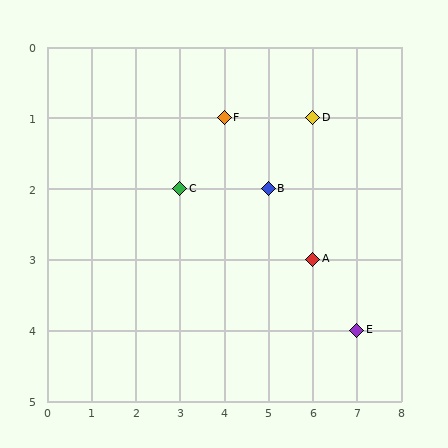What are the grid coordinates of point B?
Point B is at grid coordinates (5, 2).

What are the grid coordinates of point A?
Point A is at grid coordinates (6, 3).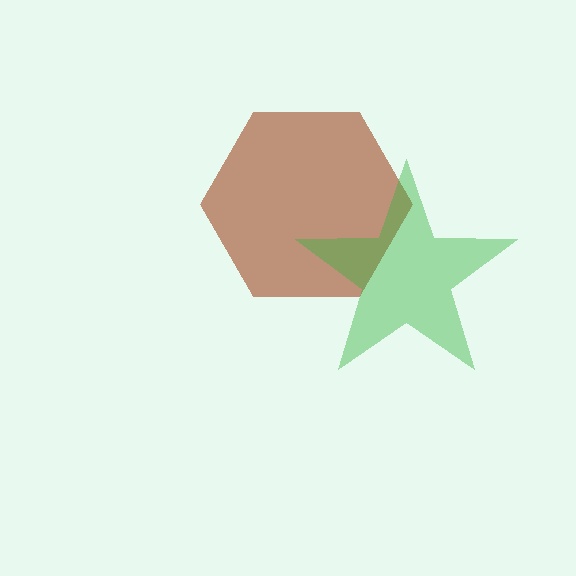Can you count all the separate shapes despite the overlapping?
Yes, there are 2 separate shapes.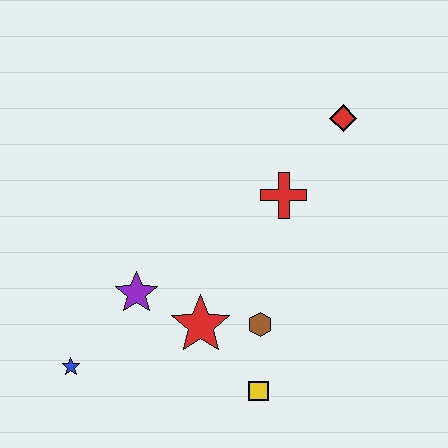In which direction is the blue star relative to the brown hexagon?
The blue star is to the left of the brown hexagon.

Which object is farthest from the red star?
The red diamond is farthest from the red star.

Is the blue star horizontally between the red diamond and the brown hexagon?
No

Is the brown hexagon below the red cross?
Yes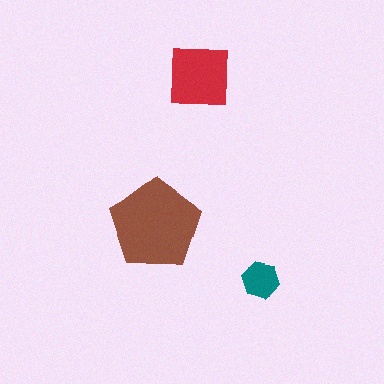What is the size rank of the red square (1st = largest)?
2nd.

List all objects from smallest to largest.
The teal hexagon, the red square, the brown pentagon.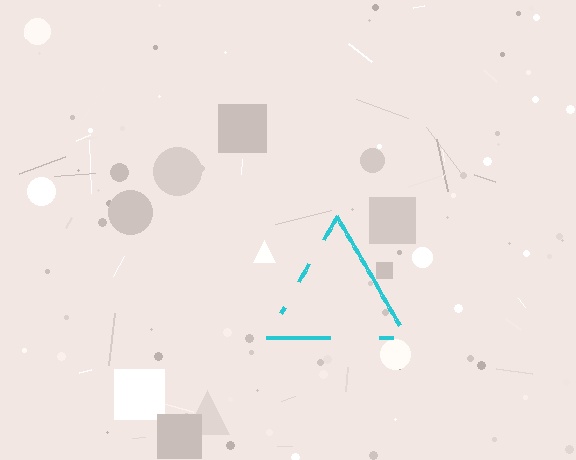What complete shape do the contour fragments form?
The contour fragments form a triangle.